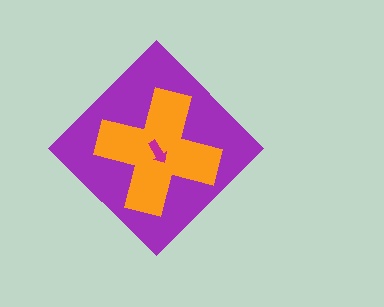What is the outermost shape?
The purple diamond.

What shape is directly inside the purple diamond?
The orange cross.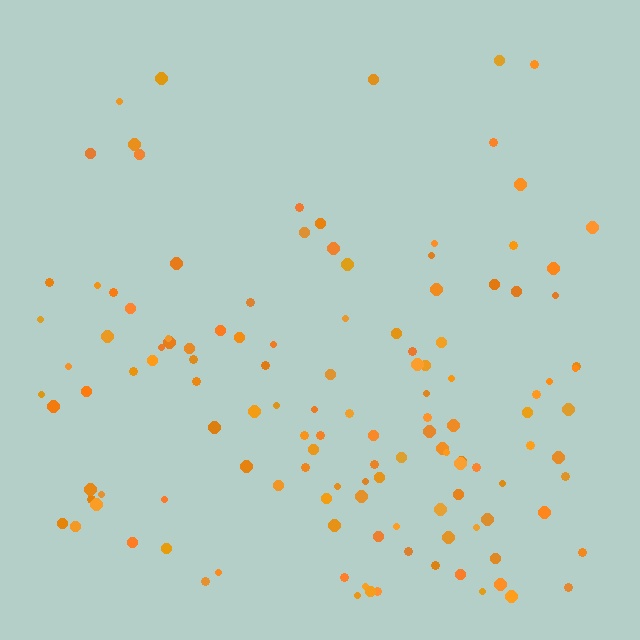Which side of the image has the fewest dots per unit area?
The top.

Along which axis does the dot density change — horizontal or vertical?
Vertical.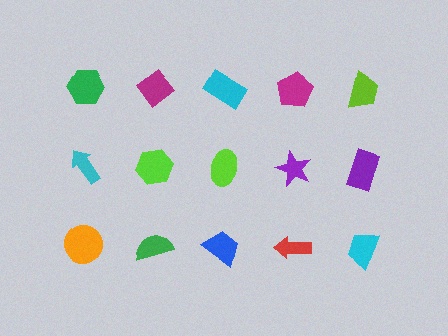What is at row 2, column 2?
A lime hexagon.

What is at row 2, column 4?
A purple star.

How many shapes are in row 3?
5 shapes.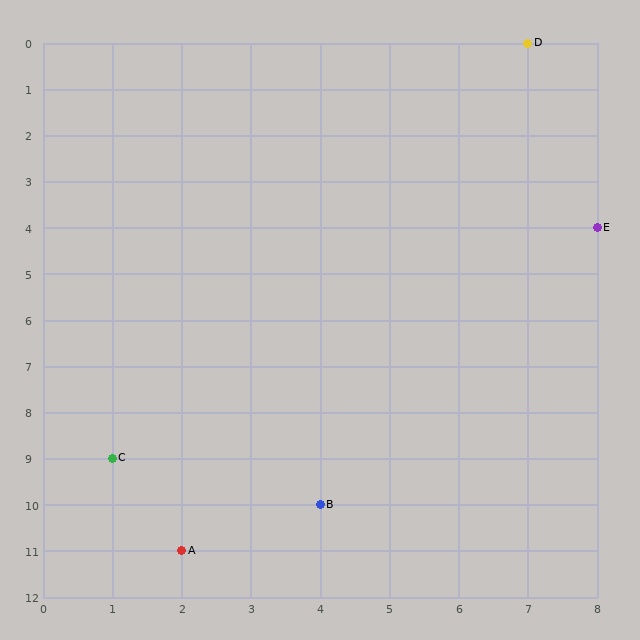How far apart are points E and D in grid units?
Points E and D are 1 column and 4 rows apart (about 4.1 grid units diagonally).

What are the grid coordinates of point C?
Point C is at grid coordinates (1, 9).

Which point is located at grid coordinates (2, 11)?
Point A is at (2, 11).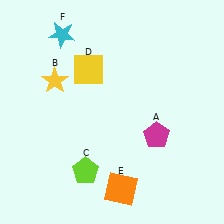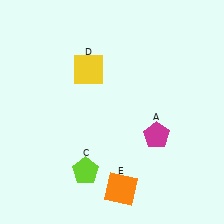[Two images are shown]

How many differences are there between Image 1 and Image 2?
There are 2 differences between the two images.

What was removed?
The cyan star (F), the yellow star (B) were removed in Image 2.